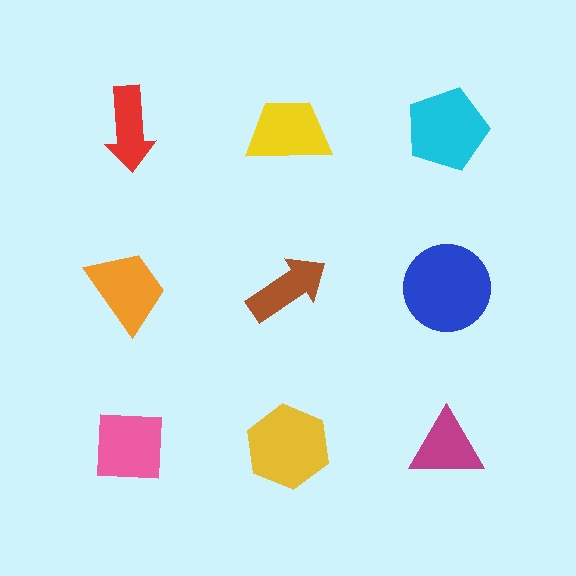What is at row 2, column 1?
An orange trapezoid.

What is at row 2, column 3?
A blue circle.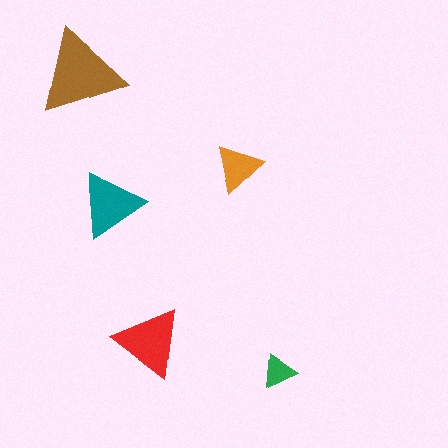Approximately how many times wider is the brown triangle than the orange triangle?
About 2 times wider.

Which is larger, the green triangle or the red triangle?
The red one.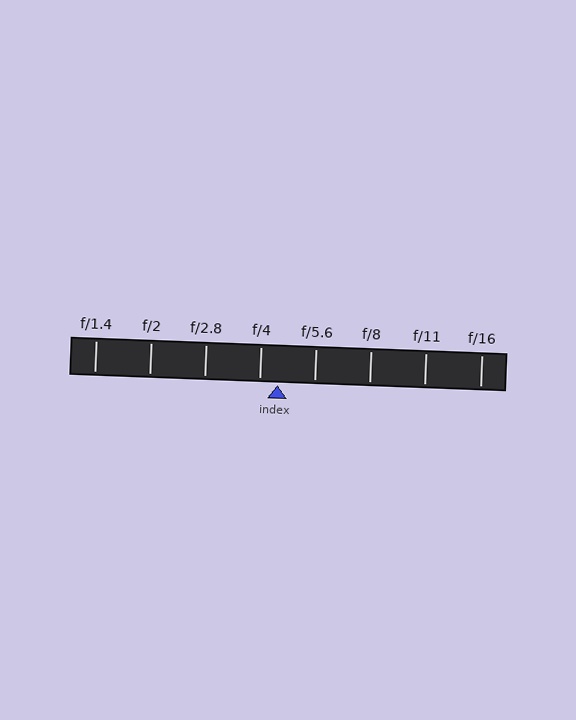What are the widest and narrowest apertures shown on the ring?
The widest aperture shown is f/1.4 and the narrowest is f/16.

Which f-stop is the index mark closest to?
The index mark is closest to f/4.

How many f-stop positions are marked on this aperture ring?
There are 8 f-stop positions marked.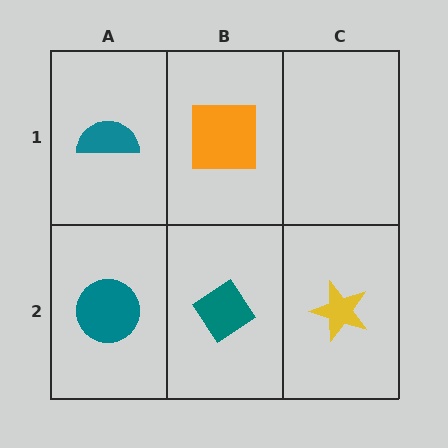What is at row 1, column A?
A teal semicircle.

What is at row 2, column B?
A teal diamond.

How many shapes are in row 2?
3 shapes.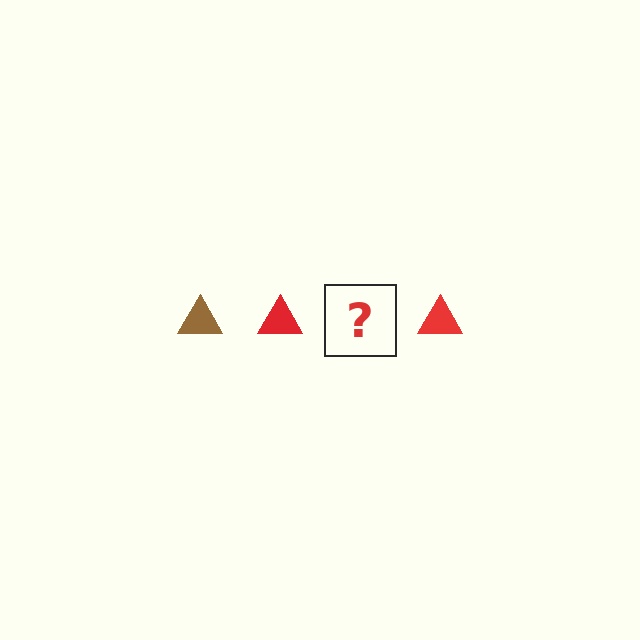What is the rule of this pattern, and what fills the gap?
The rule is that the pattern cycles through brown, red triangles. The gap should be filled with a brown triangle.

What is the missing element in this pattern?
The missing element is a brown triangle.